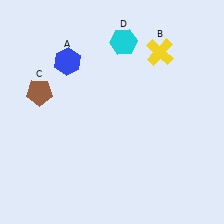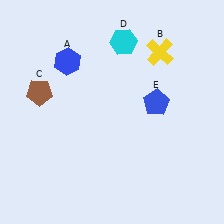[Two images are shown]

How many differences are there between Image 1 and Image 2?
There is 1 difference between the two images.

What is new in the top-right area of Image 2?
A blue pentagon (E) was added in the top-right area of Image 2.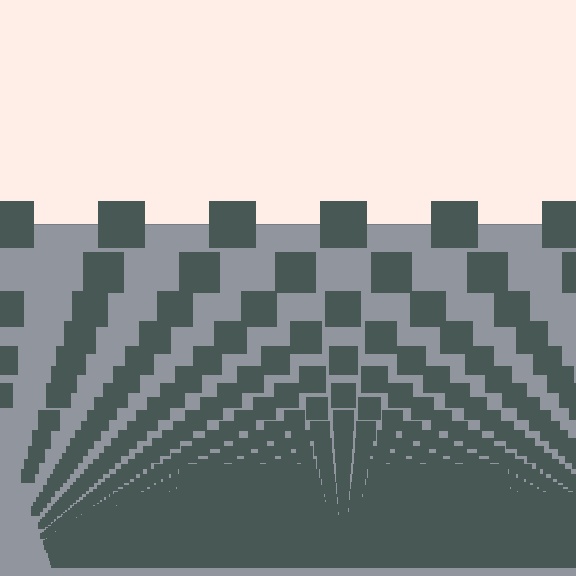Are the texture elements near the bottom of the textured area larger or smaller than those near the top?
Smaller. The gradient is inverted — elements near the bottom are smaller and denser.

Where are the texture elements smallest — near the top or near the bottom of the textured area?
Near the bottom.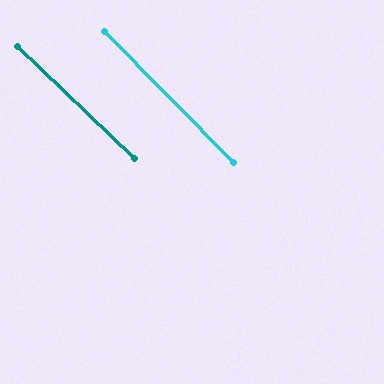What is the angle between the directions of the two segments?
Approximately 2 degrees.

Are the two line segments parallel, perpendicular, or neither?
Parallel — their directions differ by only 1.5°.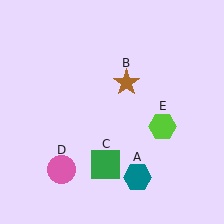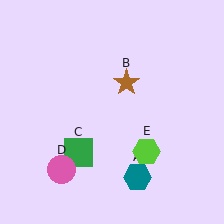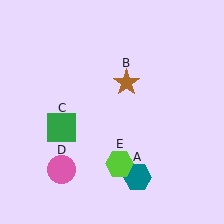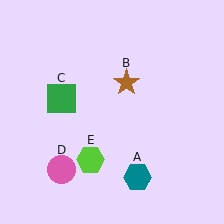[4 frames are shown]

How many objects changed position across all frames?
2 objects changed position: green square (object C), lime hexagon (object E).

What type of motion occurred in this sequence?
The green square (object C), lime hexagon (object E) rotated clockwise around the center of the scene.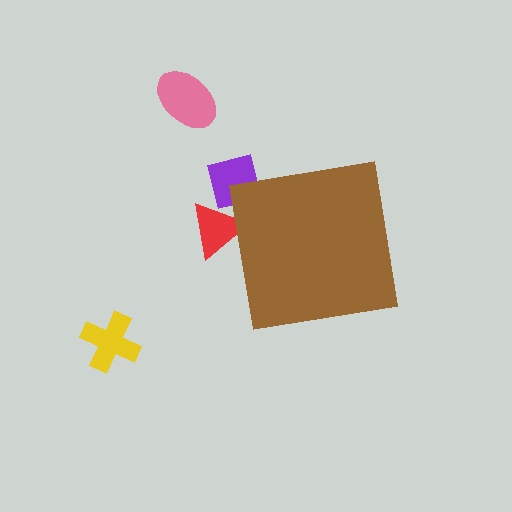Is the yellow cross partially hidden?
No, the yellow cross is fully visible.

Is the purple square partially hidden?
Yes, the purple square is partially hidden behind the brown square.